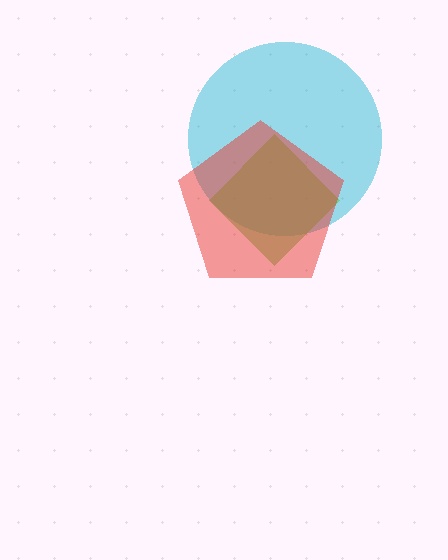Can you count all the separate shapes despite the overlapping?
Yes, there are 3 separate shapes.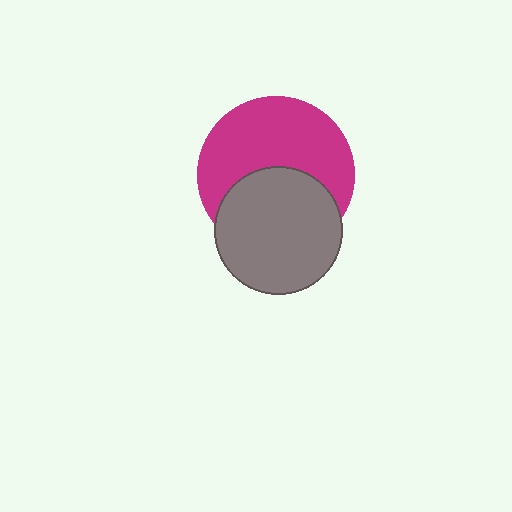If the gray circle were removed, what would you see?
You would see the complete magenta circle.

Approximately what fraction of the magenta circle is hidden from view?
Roughly 42% of the magenta circle is hidden behind the gray circle.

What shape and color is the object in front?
The object in front is a gray circle.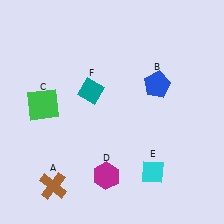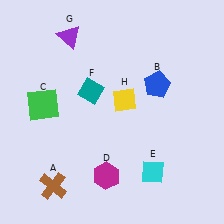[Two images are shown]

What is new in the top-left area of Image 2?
A purple triangle (G) was added in the top-left area of Image 2.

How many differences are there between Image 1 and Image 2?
There are 2 differences between the two images.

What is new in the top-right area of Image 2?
A yellow diamond (H) was added in the top-right area of Image 2.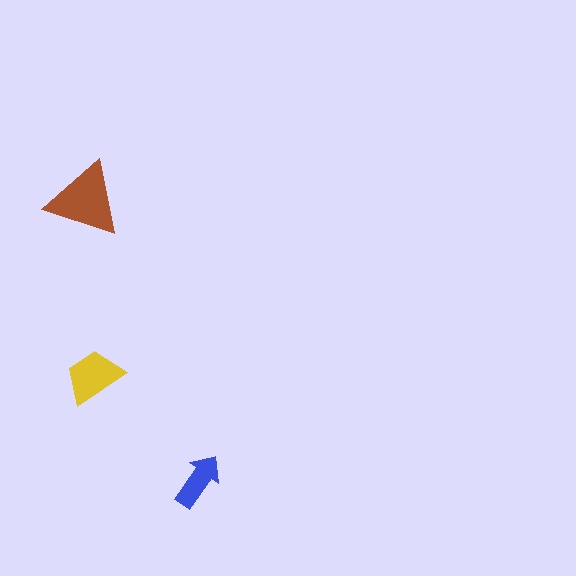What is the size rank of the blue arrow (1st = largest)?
3rd.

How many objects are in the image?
There are 3 objects in the image.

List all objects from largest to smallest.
The brown triangle, the yellow trapezoid, the blue arrow.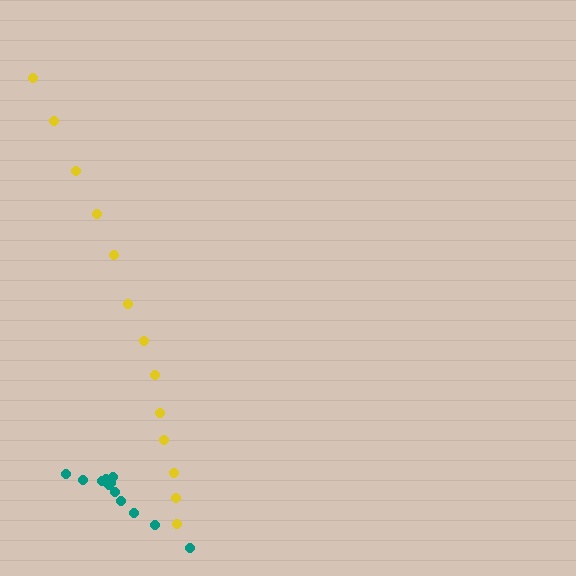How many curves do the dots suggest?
There are 2 distinct paths.